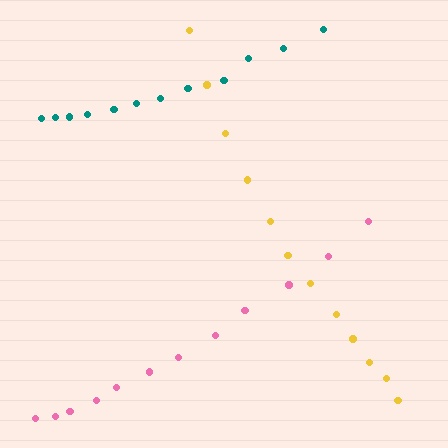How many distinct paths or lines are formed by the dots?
There are 3 distinct paths.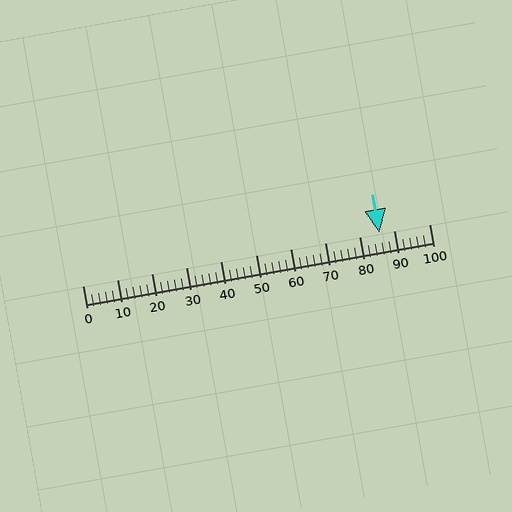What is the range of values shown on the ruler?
The ruler shows values from 0 to 100.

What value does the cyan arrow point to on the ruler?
The cyan arrow points to approximately 86.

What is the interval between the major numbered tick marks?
The major tick marks are spaced 10 units apart.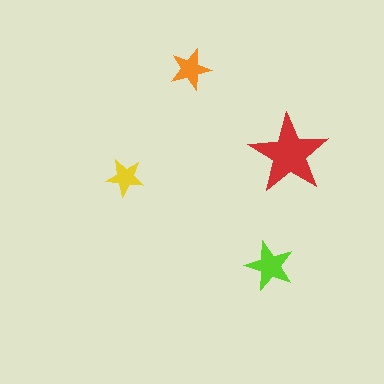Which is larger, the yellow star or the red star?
The red one.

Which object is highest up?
The orange star is topmost.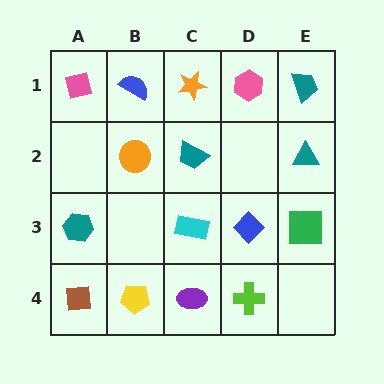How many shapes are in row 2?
3 shapes.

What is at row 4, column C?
A purple ellipse.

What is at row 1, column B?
A blue semicircle.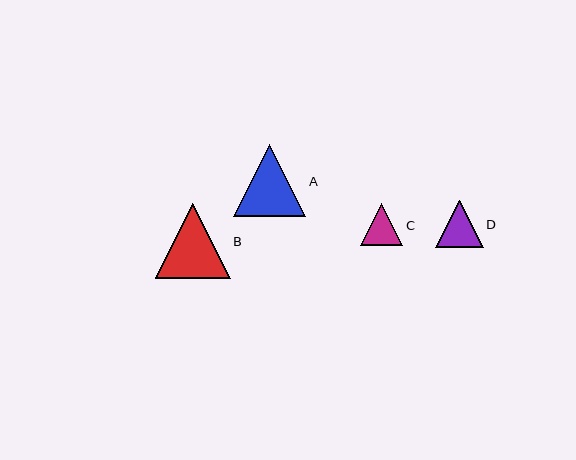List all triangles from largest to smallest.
From largest to smallest: B, A, D, C.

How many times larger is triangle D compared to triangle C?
Triangle D is approximately 1.1 times the size of triangle C.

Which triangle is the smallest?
Triangle C is the smallest with a size of approximately 42 pixels.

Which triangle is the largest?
Triangle B is the largest with a size of approximately 75 pixels.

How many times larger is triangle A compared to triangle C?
Triangle A is approximately 1.7 times the size of triangle C.